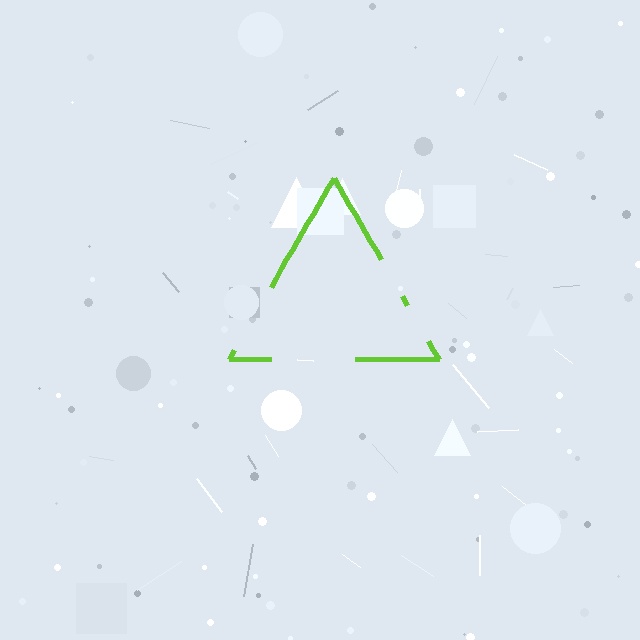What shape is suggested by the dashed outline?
The dashed outline suggests a triangle.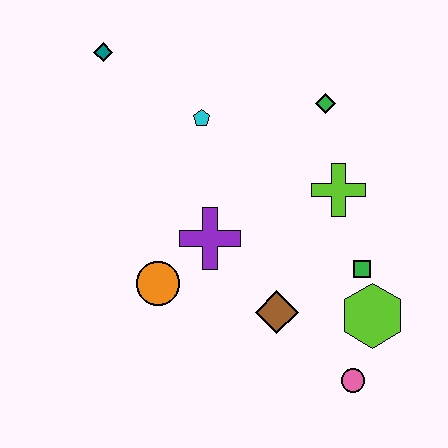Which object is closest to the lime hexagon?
The green square is closest to the lime hexagon.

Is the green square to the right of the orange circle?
Yes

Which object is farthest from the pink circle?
The teal diamond is farthest from the pink circle.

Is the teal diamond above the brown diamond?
Yes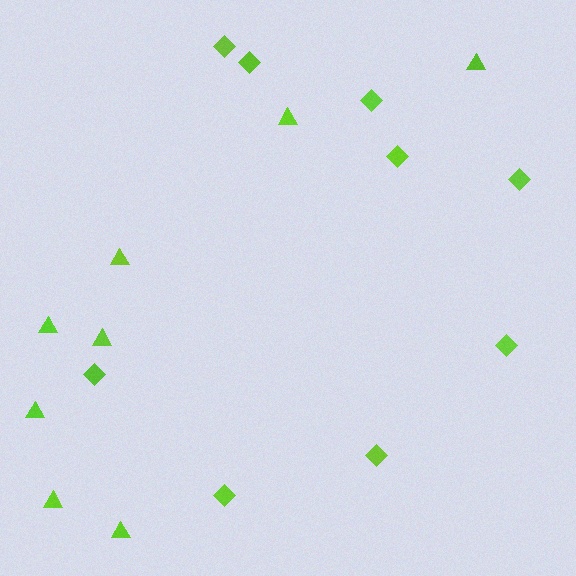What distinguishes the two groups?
There are 2 groups: one group of diamonds (9) and one group of triangles (8).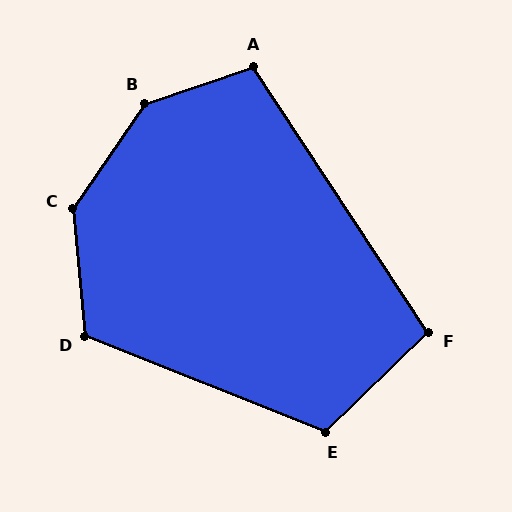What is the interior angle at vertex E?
Approximately 115 degrees (obtuse).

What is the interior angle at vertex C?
Approximately 140 degrees (obtuse).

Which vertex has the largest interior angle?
B, at approximately 143 degrees.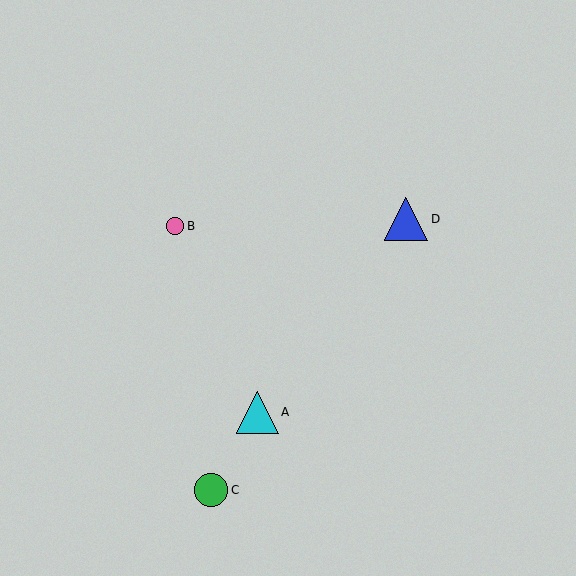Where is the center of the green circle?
The center of the green circle is at (211, 490).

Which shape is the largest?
The blue triangle (labeled D) is the largest.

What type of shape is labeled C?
Shape C is a green circle.